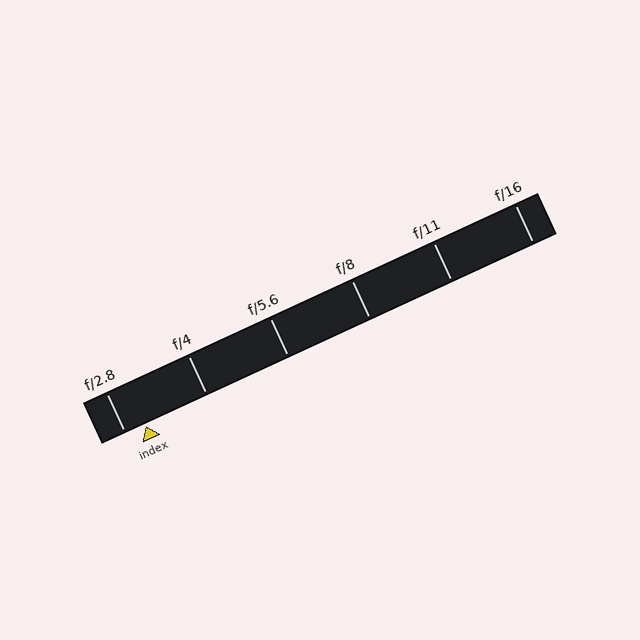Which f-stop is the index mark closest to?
The index mark is closest to f/2.8.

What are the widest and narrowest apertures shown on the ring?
The widest aperture shown is f/2.8 and the narrowest is f/16.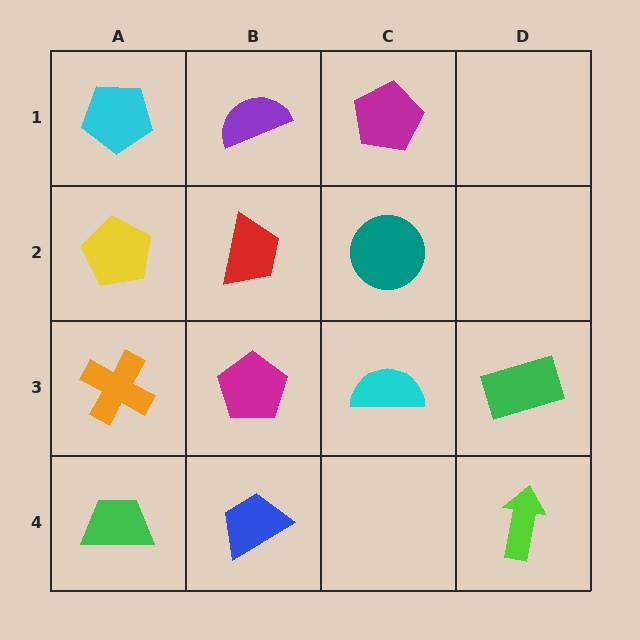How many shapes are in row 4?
3 shapes.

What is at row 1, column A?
A cyan pentagon.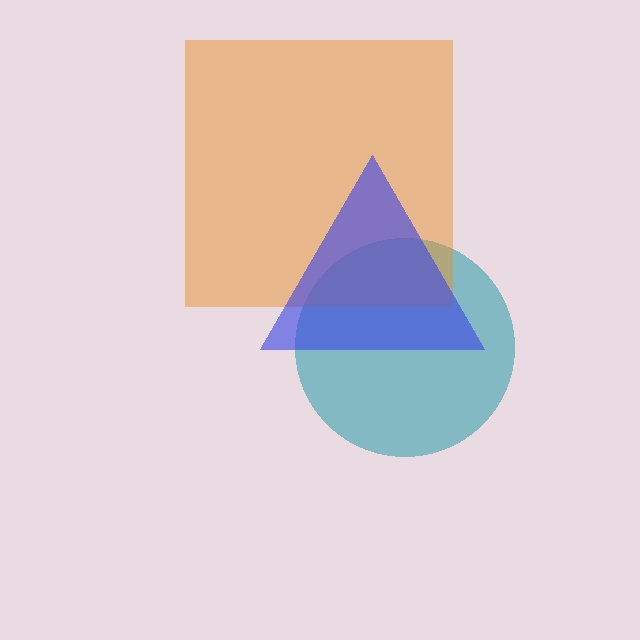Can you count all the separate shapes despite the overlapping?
Yes, there are 3 separate shapes.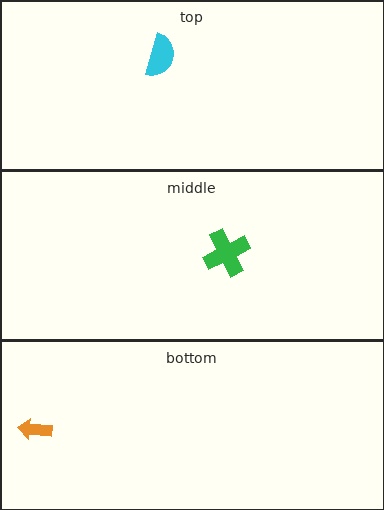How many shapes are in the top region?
1.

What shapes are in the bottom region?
The orange arrow.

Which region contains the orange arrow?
The bottom region.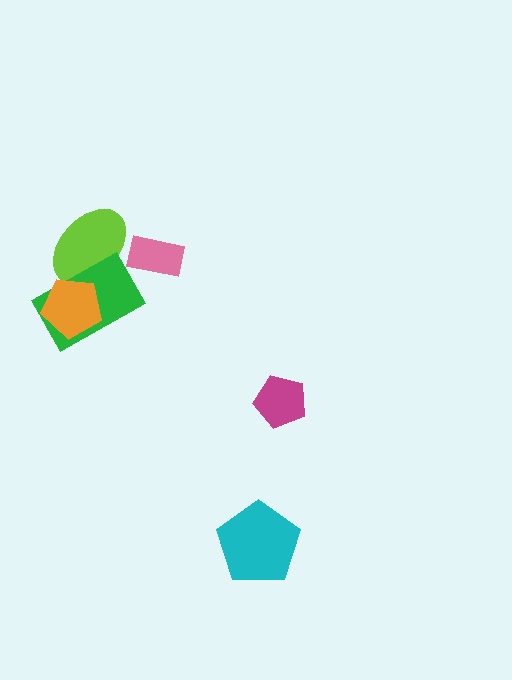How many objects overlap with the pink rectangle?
0 objects overlap with the pink rectangle.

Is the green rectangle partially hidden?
Yes, it is partially covered by another shape.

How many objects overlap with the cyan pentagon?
0 objects overlap with the cyan pentagon.